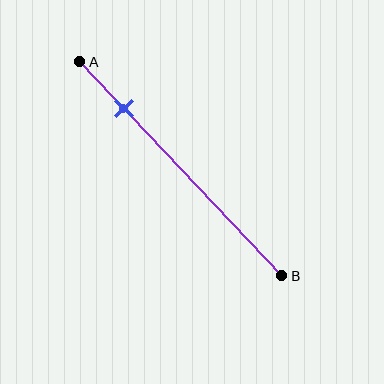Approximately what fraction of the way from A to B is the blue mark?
The blue mark is approximately 20% of the way from A to B.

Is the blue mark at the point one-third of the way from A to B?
No, the mark is at about 20% from A, not at the 33% one-third point.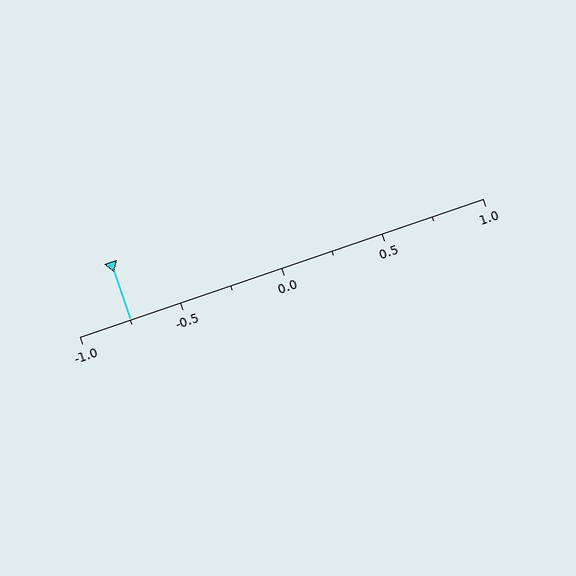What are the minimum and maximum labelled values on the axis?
The axis runs from -1.0 to 1.0.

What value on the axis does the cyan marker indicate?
The marker indicates approximately -0.75.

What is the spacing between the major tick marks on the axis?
The major ticks are spaced 0.5 apart.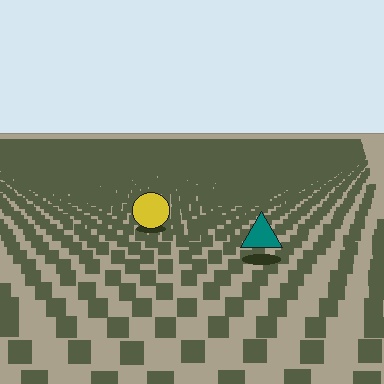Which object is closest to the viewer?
The teal triangle is closest. The texture marks near it are larger and more spread out.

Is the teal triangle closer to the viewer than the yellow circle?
Yes. The teal triangle is closer — you can tell from the texture gradient: the ground texture is coarser near it.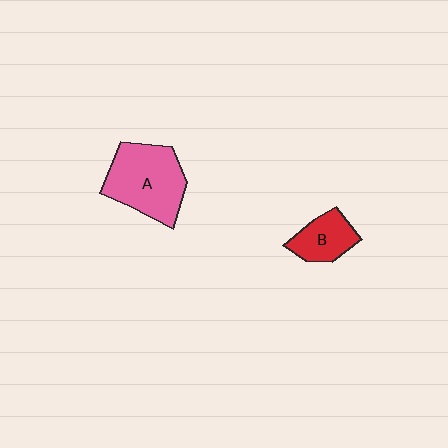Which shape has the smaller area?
Shape B (red).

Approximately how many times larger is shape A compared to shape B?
Approximately 2.0 times.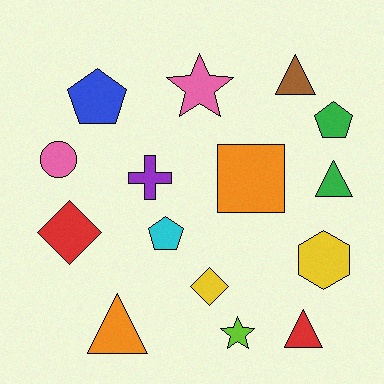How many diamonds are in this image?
There are 2 diamonds.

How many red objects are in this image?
There are 2 red objects.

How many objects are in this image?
There are 15 objects.